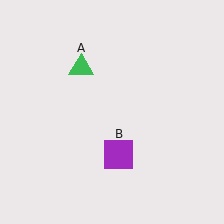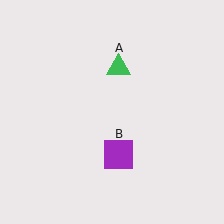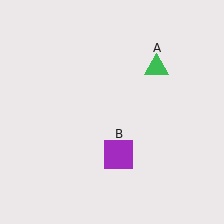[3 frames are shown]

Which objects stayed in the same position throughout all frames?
Purple square (object B) remained stationary.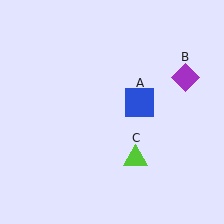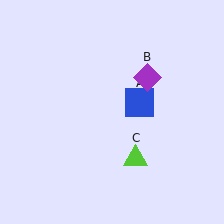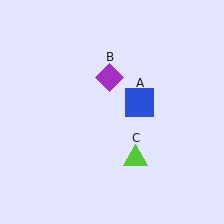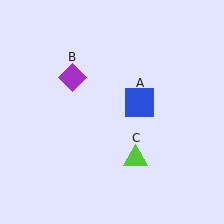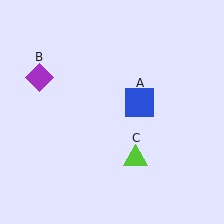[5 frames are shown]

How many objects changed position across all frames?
1 object changed position: purple diamond (object B).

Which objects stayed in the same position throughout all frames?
Blue square (object A) and lime triangle (object C) remained stationary.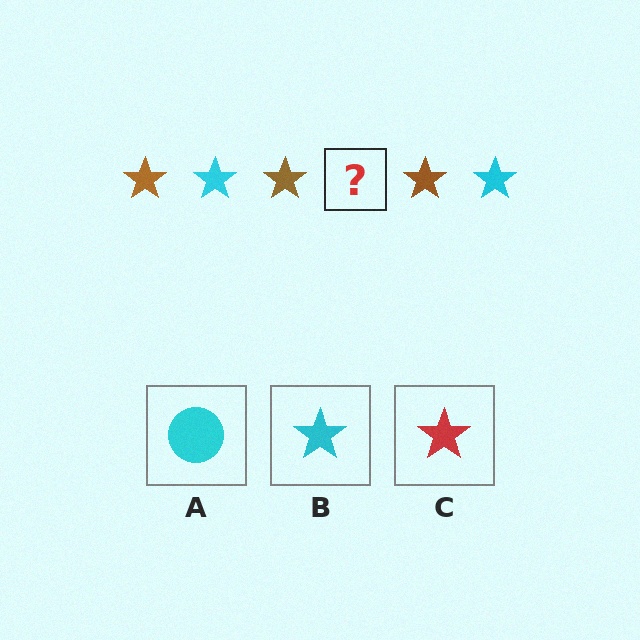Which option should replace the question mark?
Option B.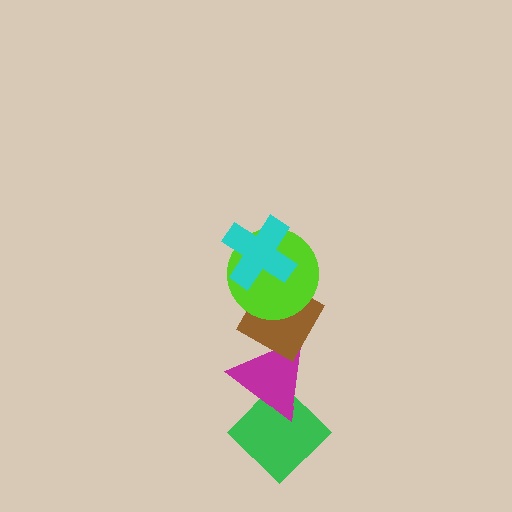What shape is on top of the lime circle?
The cyan cross is on top of the lime circle.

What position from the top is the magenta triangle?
The magenta triangle is 4th from the top.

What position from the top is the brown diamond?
The brown diamond is 3rd from the top.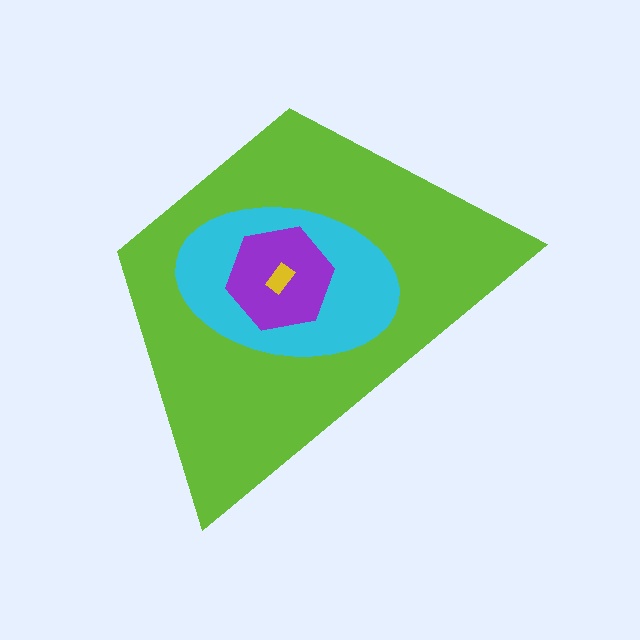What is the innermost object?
The yellow rectangle.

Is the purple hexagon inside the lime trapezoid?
Yes.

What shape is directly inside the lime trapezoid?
The cyan ellipse.